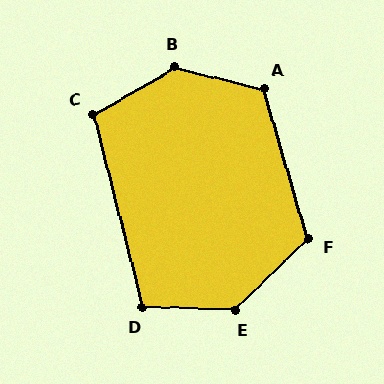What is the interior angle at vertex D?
Approximately 106 degrees (obtuse).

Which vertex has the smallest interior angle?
C, at approximately 105 degrees.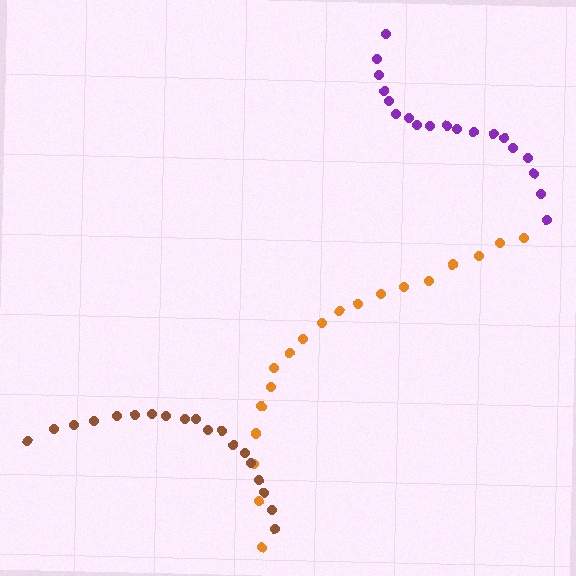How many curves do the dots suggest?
There are 3 distinct paths.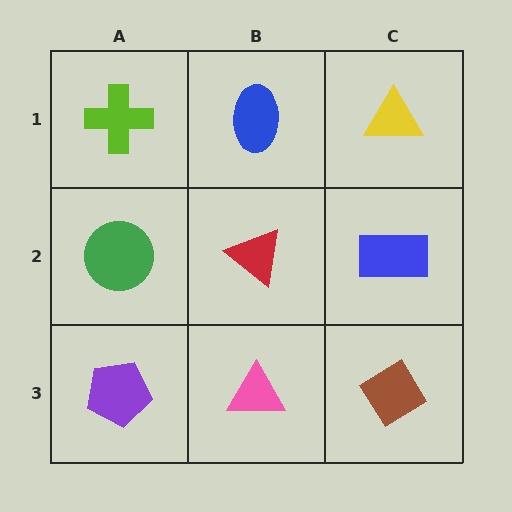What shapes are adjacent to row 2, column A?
A lime cross (row 1, column A), a purple pentagon (row 3, column A), a red triangle (row 2, column B).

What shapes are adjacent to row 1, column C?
A blue rectangle (row 2, column C), a blue ellipse (row 1, column B).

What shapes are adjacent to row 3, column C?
A blue rectangle (row 2, column C), a pink triangle (row 3, column B).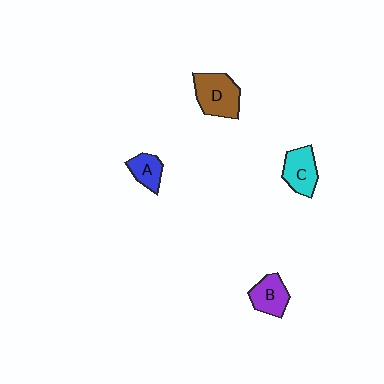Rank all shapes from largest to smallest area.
From largest to smallest: D (brown), C (cyan), B (purple), A (blue).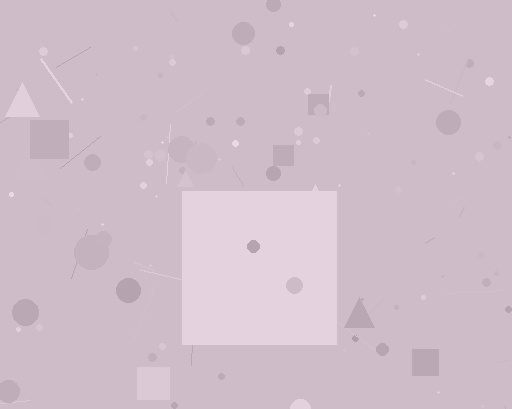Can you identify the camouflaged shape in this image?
The camouflaged shape is a square.